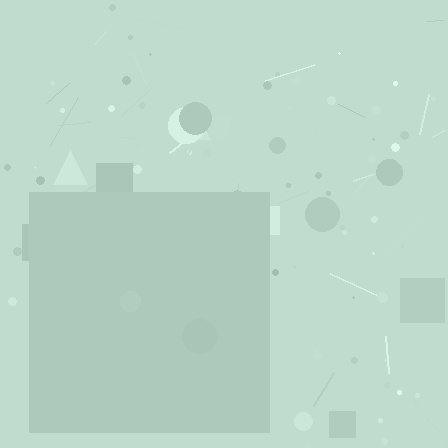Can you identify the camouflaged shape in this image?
The camouflaged shape is a square.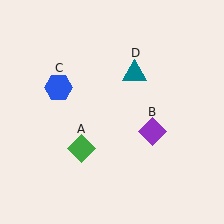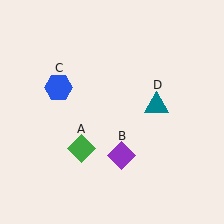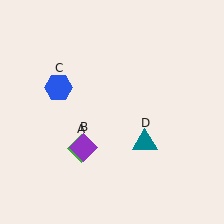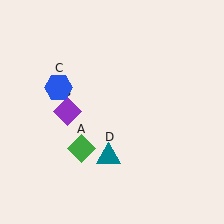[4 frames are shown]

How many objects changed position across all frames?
2 objects changed position: purple diamond (object B), teal triangle (object D).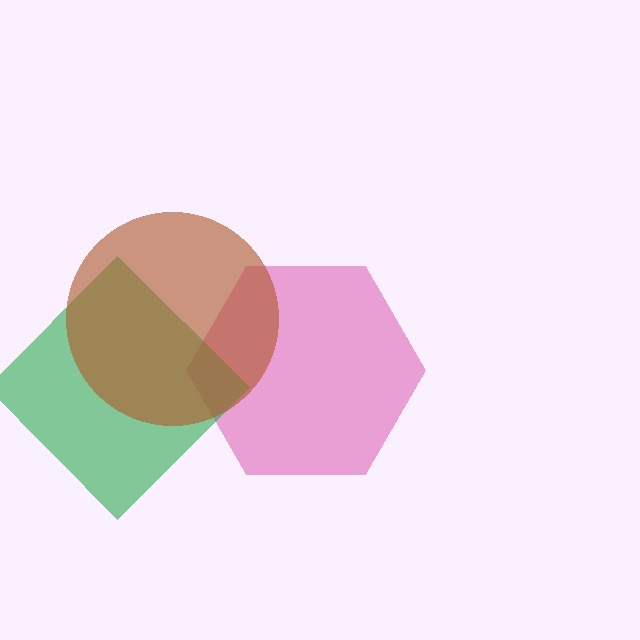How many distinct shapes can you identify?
There are 3 distinct shapes: a pink hexagon, a green diamond, a brown circle.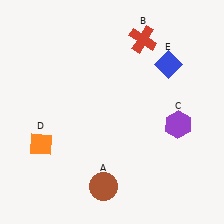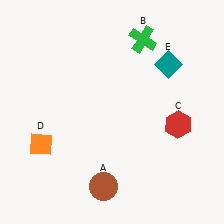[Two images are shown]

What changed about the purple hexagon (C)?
In Image 1, C is purple. In Image 2, it changed to red.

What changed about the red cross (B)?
In Image 1, B is red. In Image 2, it changed to green.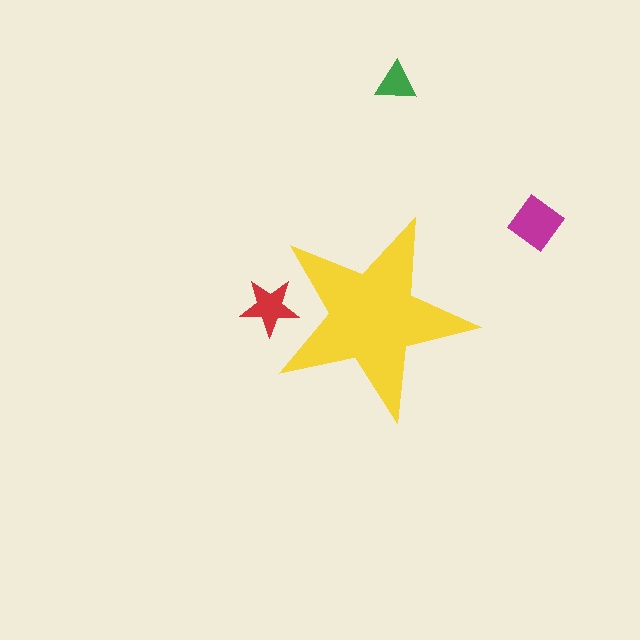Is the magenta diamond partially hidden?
No, the magenta diamond is fully visible.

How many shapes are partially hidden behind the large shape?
1 shape is partially hidden.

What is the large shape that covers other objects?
A yellow star.